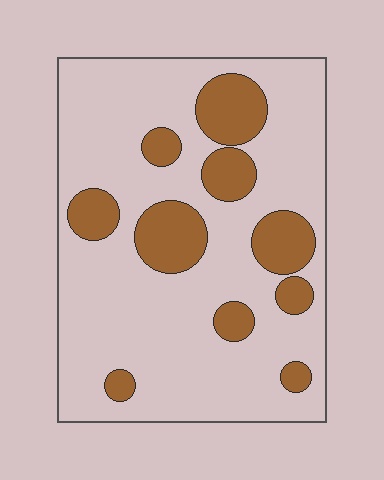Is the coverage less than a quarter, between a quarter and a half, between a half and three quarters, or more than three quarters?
Less than a quarter.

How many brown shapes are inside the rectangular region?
10.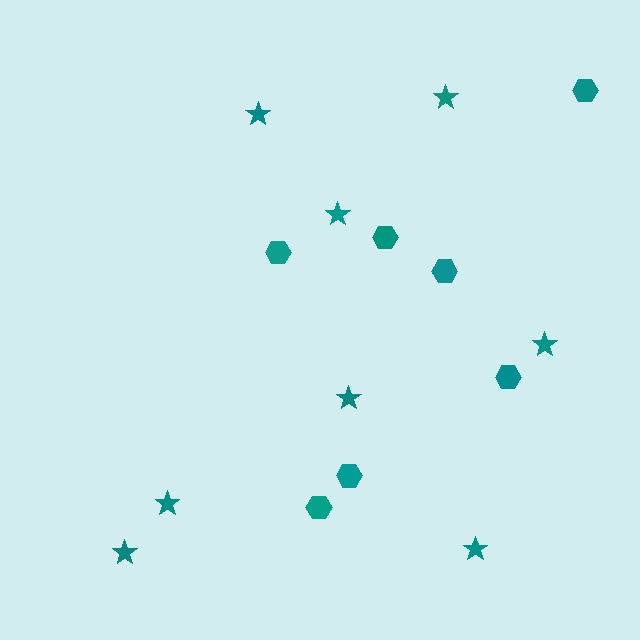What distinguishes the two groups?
There are 2 groups: one group of hexagons (7) and one group of stars (8).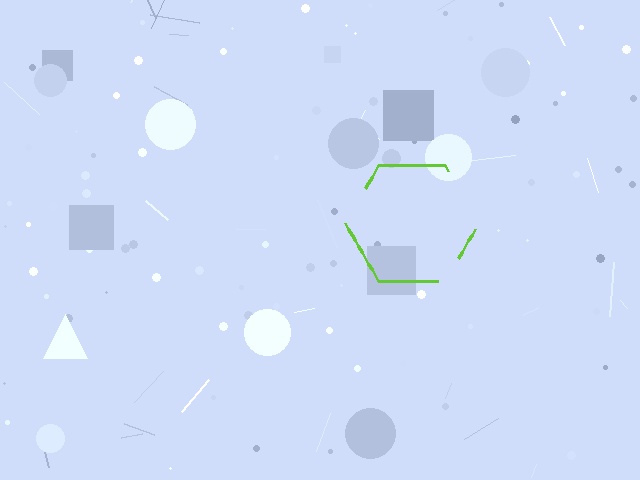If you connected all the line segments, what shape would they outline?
They would outline a hexagon.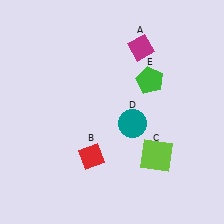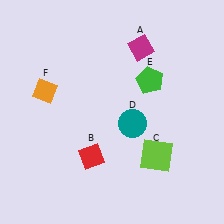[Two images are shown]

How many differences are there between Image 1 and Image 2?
There is 1 difference between the two images.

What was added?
An orange diamond (F) was added in Image 2.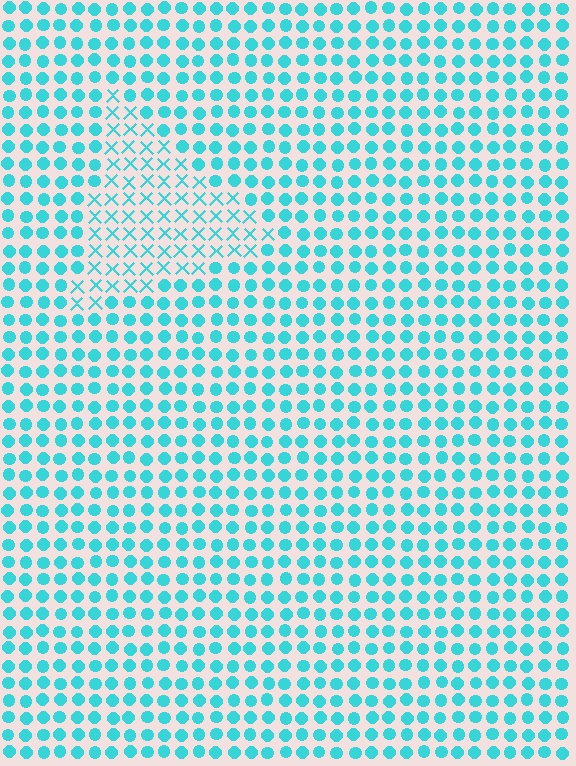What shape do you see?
I see a triangle.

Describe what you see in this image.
The image is filled with small cyan elements arranged in a uniform grid. A triangle-shaped region contains X marks, while the surrounding area contains circles. The boundary is defined purely by the change in element shape.